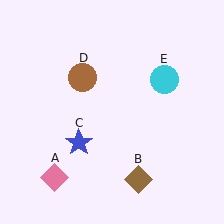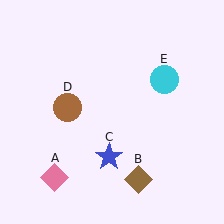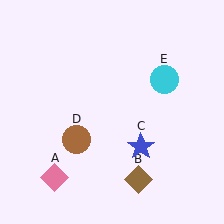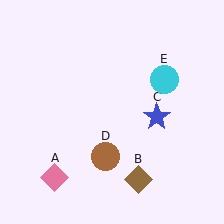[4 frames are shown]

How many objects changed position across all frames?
2 objects changed position: blue star (object C), brown circle (object D).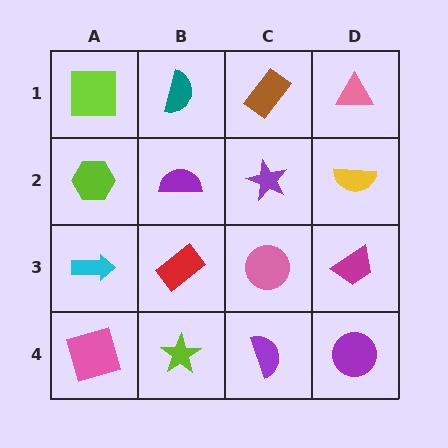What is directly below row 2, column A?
A cyan arrow.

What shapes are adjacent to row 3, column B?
A purple semicircle (row 2, column B), a lime star (row 4, column B), a cyan arrow (row 3, column A), a pink circle (row 3, column C).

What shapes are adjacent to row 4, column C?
A pink circle (row 3, column C), a lime star (row 4, column B), a purple circle (row 4, column D).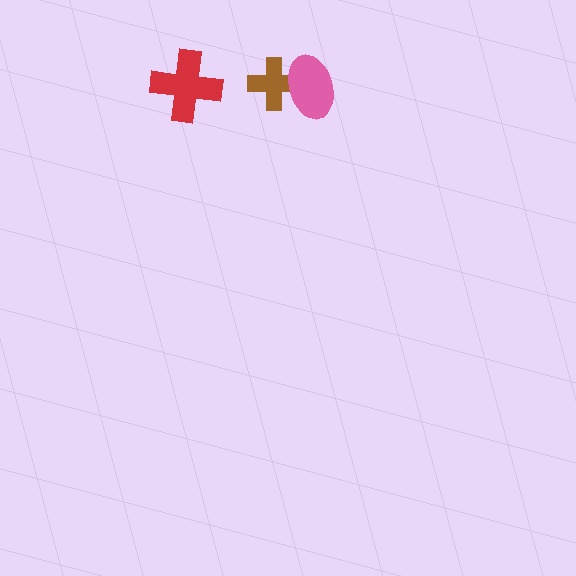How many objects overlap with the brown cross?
1 object overlaps with the brown cross.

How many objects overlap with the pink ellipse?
1 object overlaps with the pink ellipse.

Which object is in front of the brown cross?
The pink ellipse is in front of the brown cross.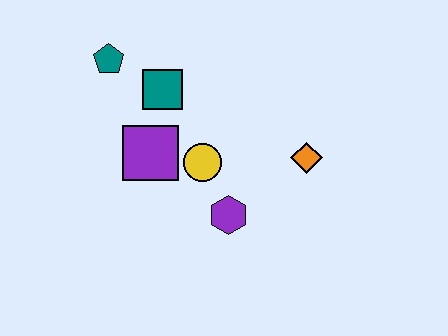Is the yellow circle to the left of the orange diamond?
Yes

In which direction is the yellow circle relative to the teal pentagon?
The yellow circle is below the teal pentagon.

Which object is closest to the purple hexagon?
The yellow circle is closest to the purple hexagon.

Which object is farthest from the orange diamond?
The teal pentagon is farthest from the orange diamond.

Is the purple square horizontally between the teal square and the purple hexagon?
No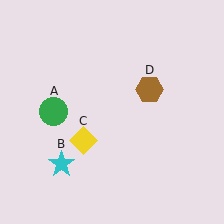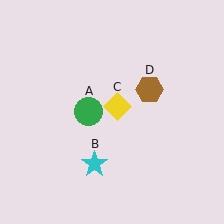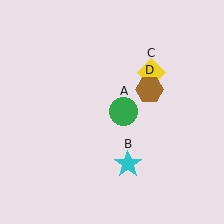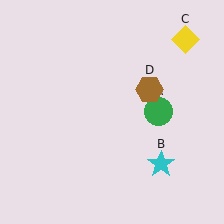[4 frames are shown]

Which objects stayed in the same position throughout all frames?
Brown hexagon (object D) remained stationary.